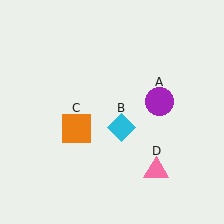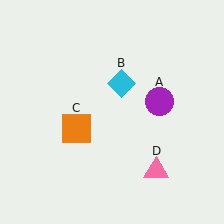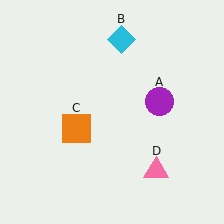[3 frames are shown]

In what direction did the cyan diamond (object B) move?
The cyan diamond (object B) moved up.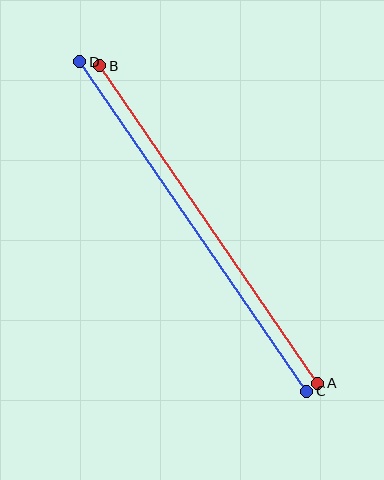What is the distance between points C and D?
The distance is approximately 400 pixels.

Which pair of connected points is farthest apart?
Points C and D are farthest apart.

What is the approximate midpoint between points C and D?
The midpoint is at approximately (193, 226) pixels.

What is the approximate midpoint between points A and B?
The midpoint is at approximately (209, 224) pixels.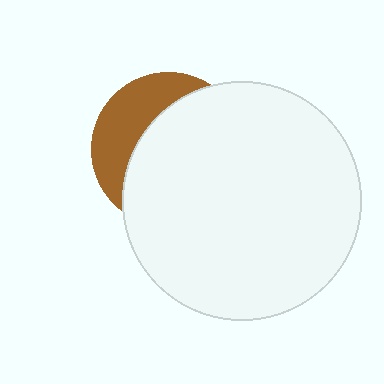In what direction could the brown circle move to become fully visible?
The brown circle could move left. That would shift it out from behind the white circle entirely.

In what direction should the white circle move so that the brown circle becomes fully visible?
The white circle should move right. That is the shortest direction to clear the overlap and leave the brown circle fully visible.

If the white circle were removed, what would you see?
You would see the complete brown circle.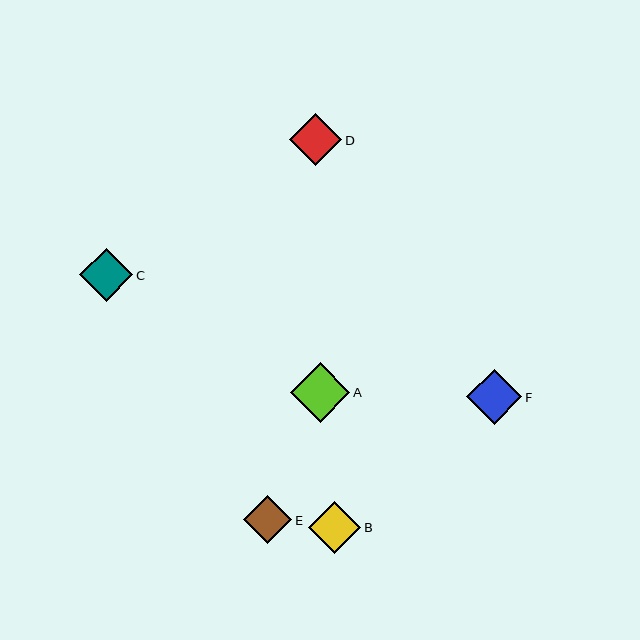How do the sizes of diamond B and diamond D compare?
Diamond B and diamond D are approximately the same size.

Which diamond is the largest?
Diamond A is the largest with a size of approximately 59 pixels.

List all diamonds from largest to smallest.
From largest to smallest: A, F, C, B, D, E.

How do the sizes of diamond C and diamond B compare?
Diamond C and diamond B are approximately the same size.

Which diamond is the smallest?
Diamond E is the smallest with a size of approximately 48 pixels.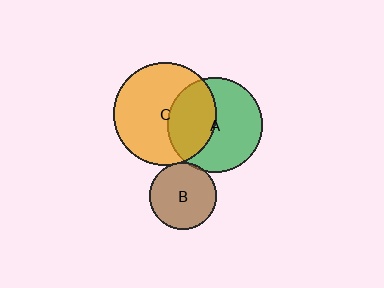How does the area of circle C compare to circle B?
Approximately 2.4 times.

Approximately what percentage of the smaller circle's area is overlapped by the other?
Approximately 5%.